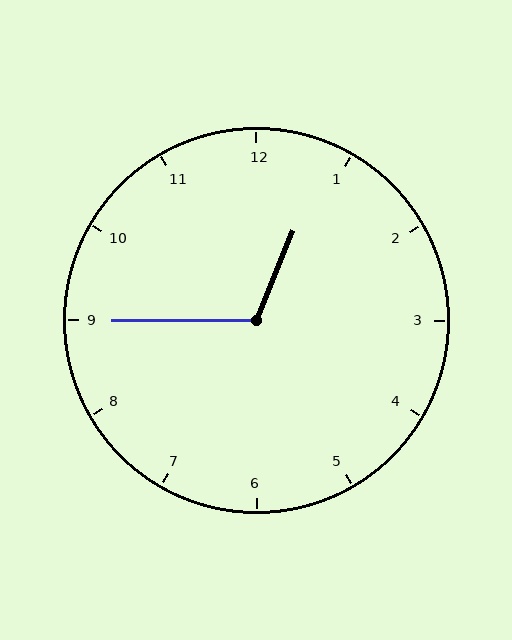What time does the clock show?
12:45.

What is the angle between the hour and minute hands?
Approximately 112 degrees.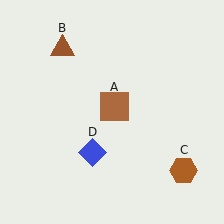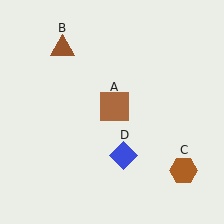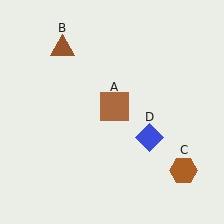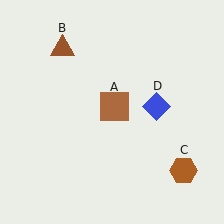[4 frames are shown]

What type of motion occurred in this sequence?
The blue diamond (object D) rotated counterclockwise around the center of the scene.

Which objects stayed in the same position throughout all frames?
Brown square (object A) and brown triangle (object B) and brown hexagon (object C) remained stationary.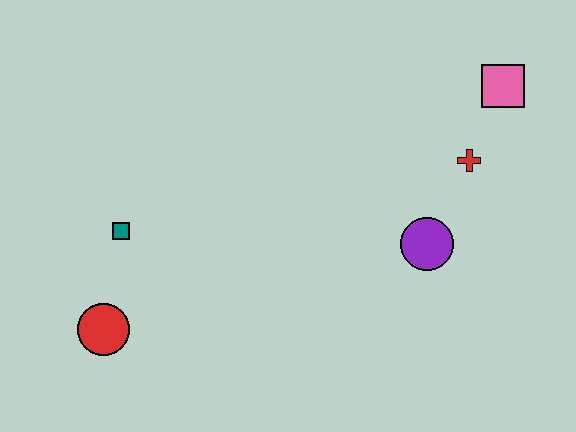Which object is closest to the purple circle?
The red cross is closest to the purple circle.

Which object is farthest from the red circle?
The pink square is farthest from the red circle.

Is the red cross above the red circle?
Yes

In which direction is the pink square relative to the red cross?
The pink square is above the red cross.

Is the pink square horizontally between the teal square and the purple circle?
No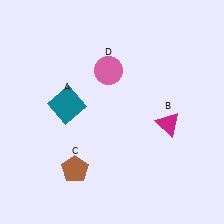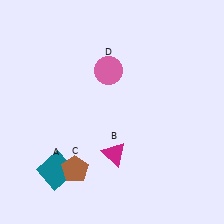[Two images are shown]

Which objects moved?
The objects that moved are: the teal square (A), the magenta triangle (B).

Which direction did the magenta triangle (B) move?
The magenta triangle (B) moved left.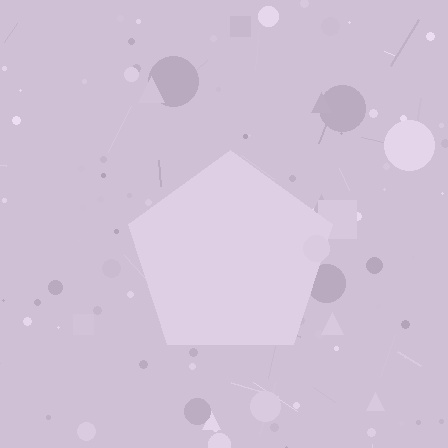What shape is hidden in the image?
A pentagon is hidden in the image.